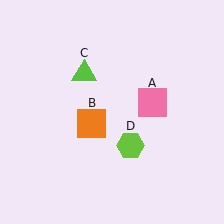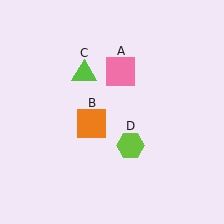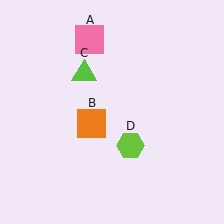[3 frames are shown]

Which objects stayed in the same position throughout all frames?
Orange square (object B) and lime triangle (object C) and lime hexagon (object D) remained stationary.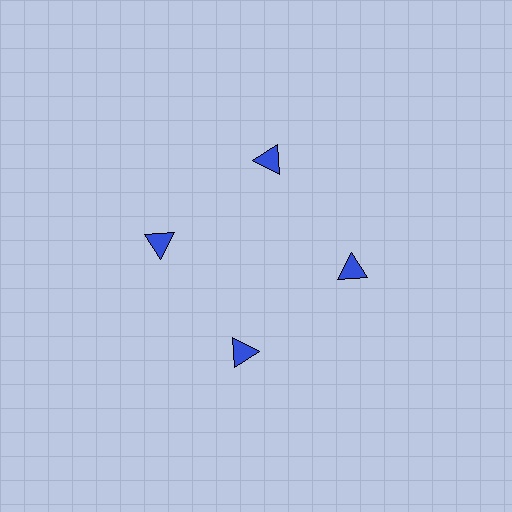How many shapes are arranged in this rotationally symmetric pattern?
There are 4 shapes, arranged in 4 groups of 1.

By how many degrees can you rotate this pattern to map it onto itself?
The pattern maps onto itself every 90 degrees of rotation.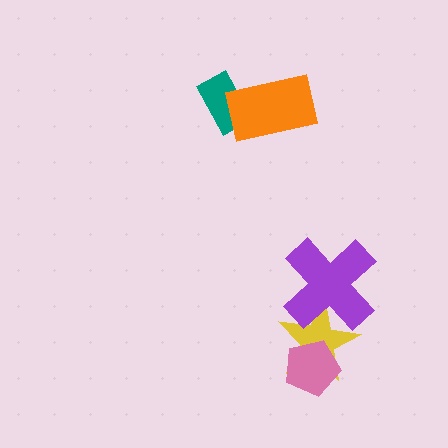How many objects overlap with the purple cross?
1 object overlaps with the purple cross.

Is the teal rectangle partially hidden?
Yes, it is partially covered by another shape.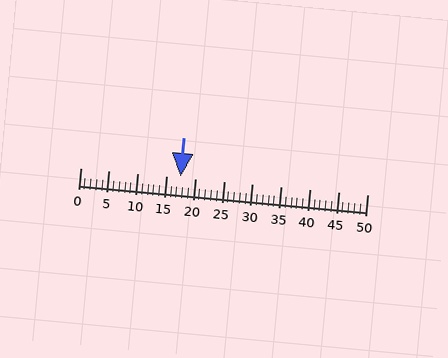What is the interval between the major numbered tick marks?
The major tick marks are spaced 5 units apart.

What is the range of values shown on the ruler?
The ruler shows values from 0 to 50.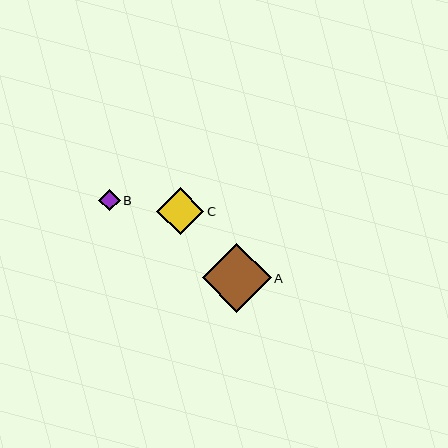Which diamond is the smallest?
Diamond B is the smallest with a size of approximately 22 pixels.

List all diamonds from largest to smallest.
From largest to smallest: A, C, B.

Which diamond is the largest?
Diamond A is the largest with a size of approximately 69 pixels.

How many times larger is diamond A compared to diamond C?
Diamond A is approximately 1.5 times the size of diamond C.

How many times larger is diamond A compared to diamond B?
Diamond A is approximately 3.2 times the size of diamond B.